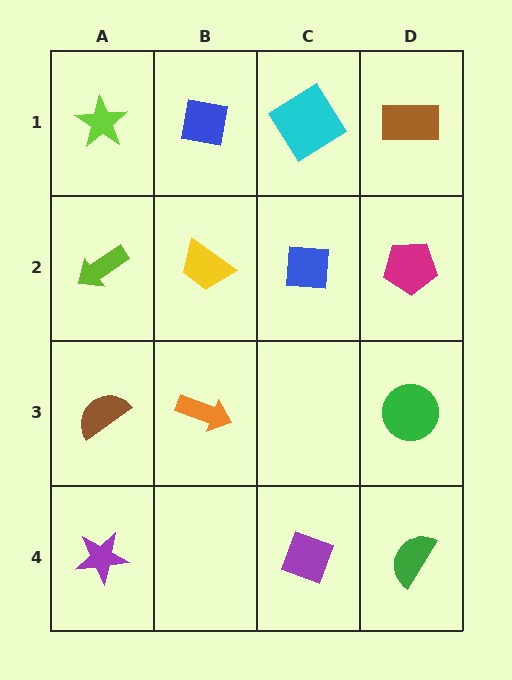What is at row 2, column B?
A yellow trapezoid.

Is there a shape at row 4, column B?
No, that cell is empty.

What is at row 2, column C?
A blue square.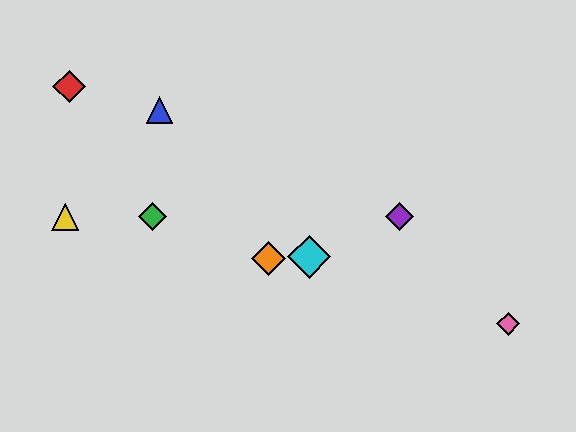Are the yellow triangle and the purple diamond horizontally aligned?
Yes, both are at y≈217.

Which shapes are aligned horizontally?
The green diamond, the yellow triangle, the purple diamond are aligned horizontally.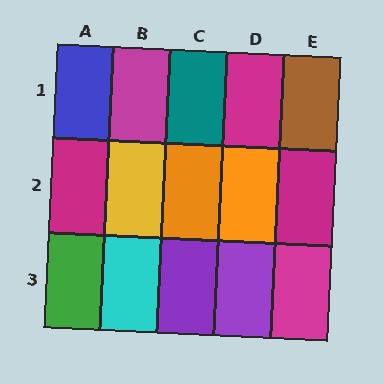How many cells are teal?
1 cell is teal.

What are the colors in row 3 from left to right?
Green, cyan, purple, purple, magenta.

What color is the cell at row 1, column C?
Teal.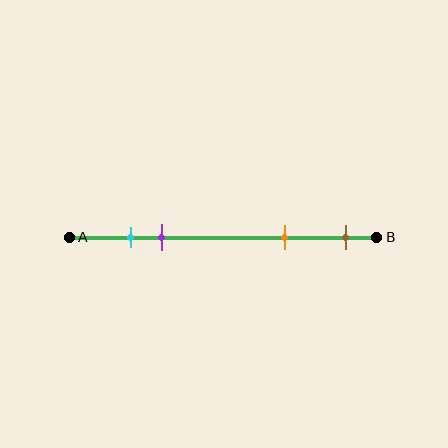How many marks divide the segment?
There are 4 marks dividing the segment.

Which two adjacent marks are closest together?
The cyan and purple marks are the closest adjacent pair.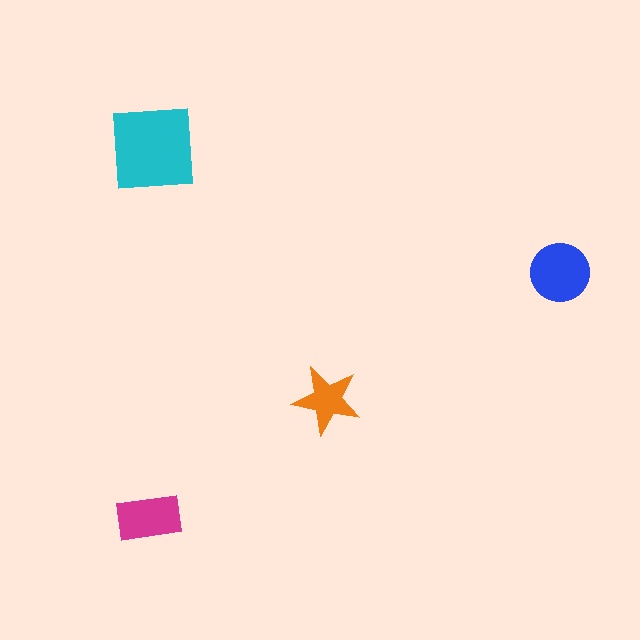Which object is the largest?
The cyan square.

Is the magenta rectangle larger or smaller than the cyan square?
Smaller.